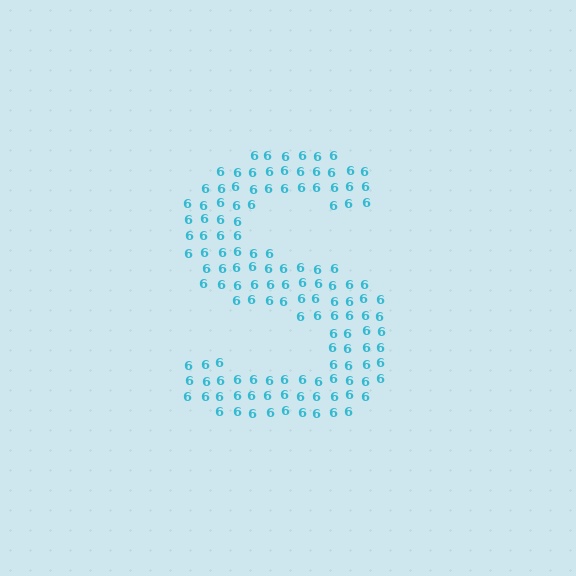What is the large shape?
The large shape is the letter S.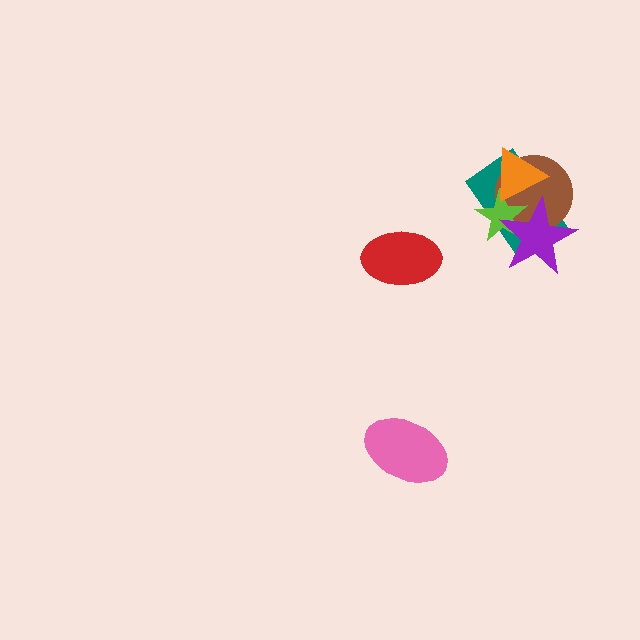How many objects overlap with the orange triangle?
4 objects overlap with the orange triangle.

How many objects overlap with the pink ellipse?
0 objects overlap with the pink ellipse.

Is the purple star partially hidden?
No, no other shape covers it.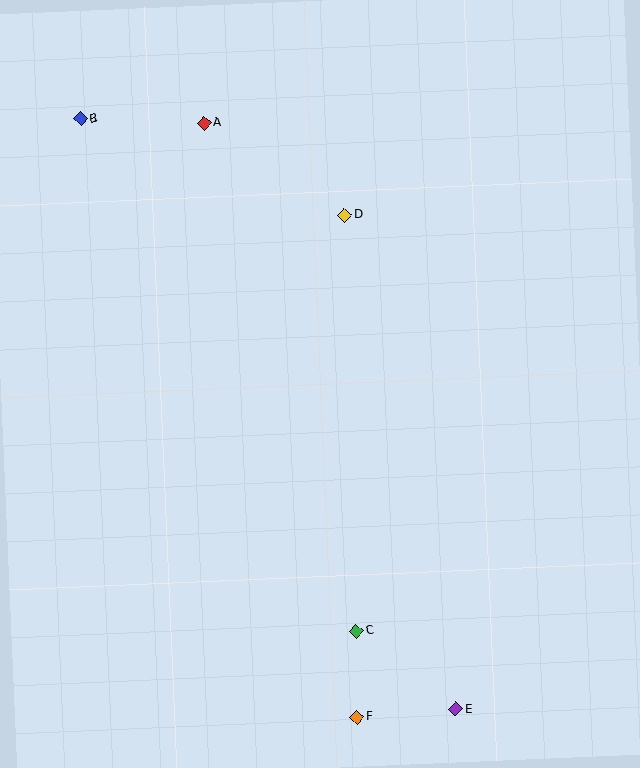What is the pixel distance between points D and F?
The distance between D and F is 502 pixels.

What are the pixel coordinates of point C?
Point C is at (356, 631).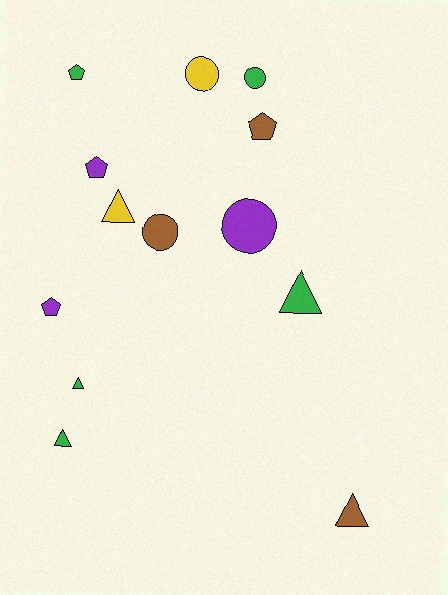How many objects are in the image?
There are 13 objects.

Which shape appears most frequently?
Triangle, with 5 objects.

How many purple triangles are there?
There are no purple triangles.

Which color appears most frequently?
Green, with 5 objects.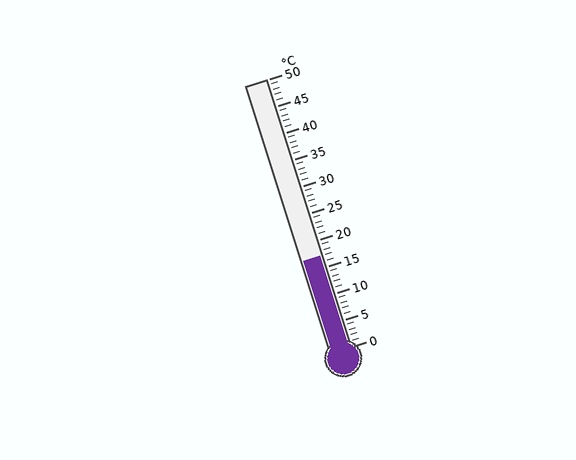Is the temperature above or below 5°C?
The temperature is above 5°C.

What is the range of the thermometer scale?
The thermometer scale ranges from 0°C to 50°C.